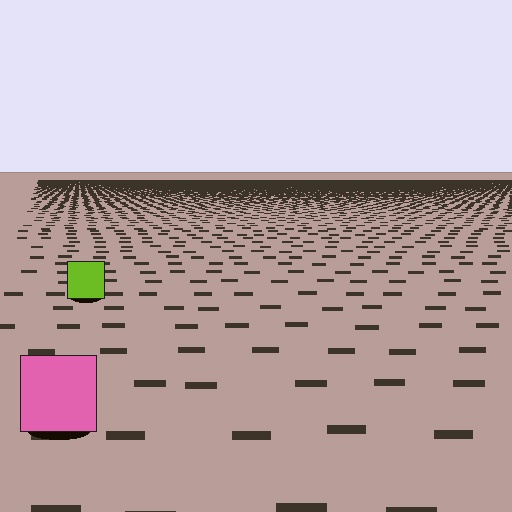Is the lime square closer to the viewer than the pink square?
No. The pink square is closer — you can tell from the texture gradient: the ground texture is coarser near it.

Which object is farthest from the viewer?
The lime square is farthest from the viewer. It appears smaller and the ground texture around it is denser.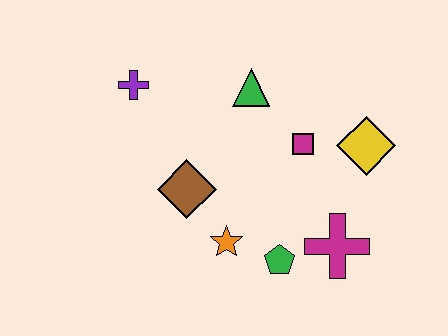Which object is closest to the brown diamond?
The orange star is closest to the brown diamond.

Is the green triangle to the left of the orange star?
No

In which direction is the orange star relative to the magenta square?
The orange star is below the magenta square.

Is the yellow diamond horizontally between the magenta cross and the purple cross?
No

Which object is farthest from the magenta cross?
The purple cross is farthest from the magenta cross.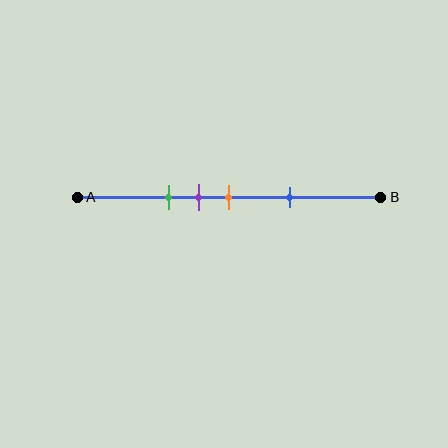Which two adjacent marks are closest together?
The purple and orange marks are the closest adjacent pair.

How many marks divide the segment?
There are 4 marks dividing the segment.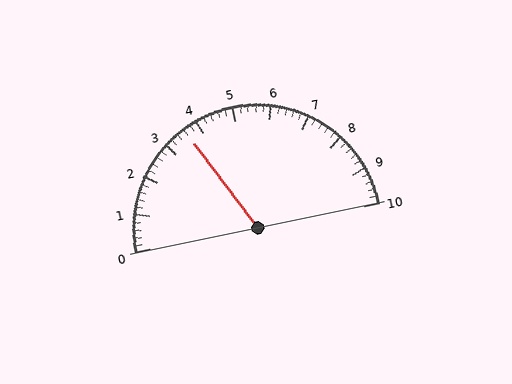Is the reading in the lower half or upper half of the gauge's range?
The reading is in the lower half of the range (0 to 10).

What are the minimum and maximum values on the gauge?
The gauge ranges from 0 to 10.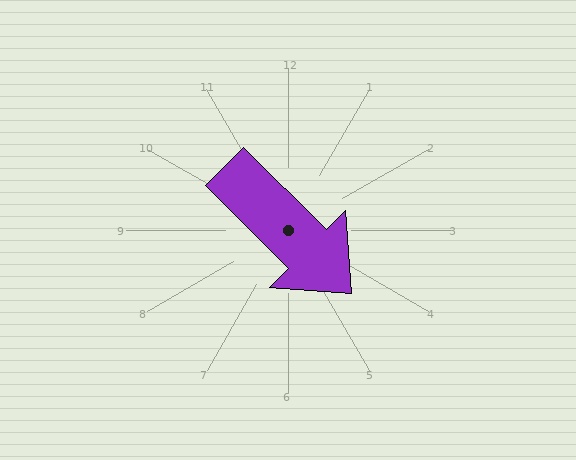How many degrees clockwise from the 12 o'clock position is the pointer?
Approximately 135 degrees.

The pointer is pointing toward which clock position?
Roughly 4 o'clock.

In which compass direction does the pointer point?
Southeast.